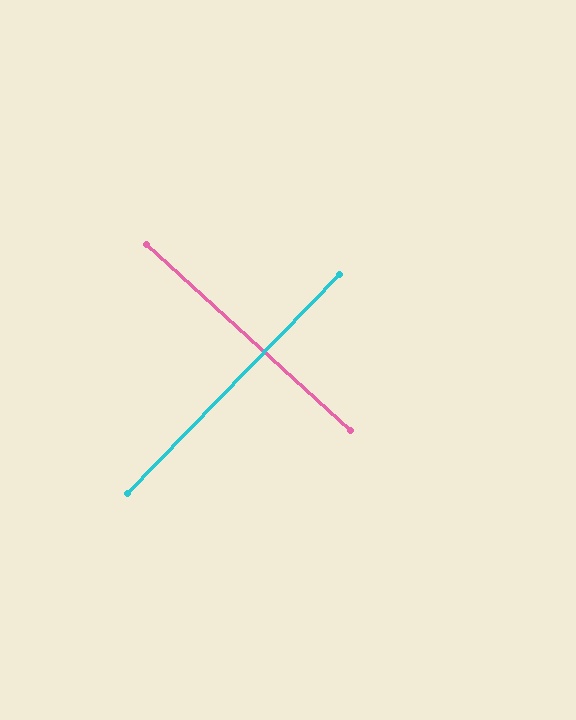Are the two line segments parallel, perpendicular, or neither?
Perpendicular — they meet at approximately 88°.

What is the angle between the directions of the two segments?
Approximately 88 degrees.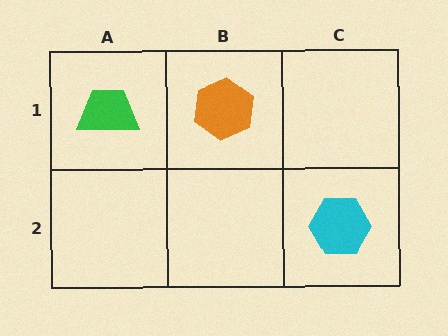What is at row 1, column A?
A green trapezoid.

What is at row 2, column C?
A cyan hexagon.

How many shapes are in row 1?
2 shapes.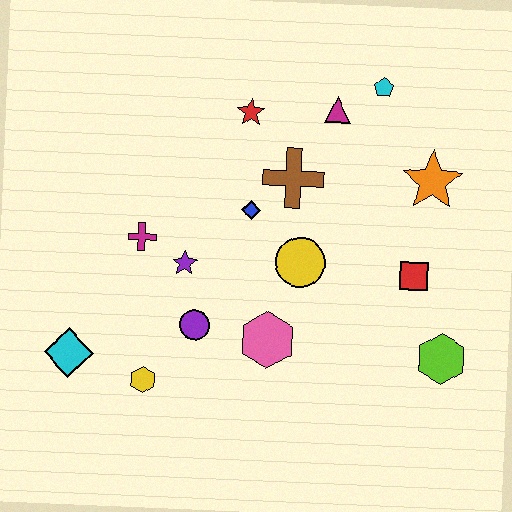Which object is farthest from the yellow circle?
The cyan diamond is farthest from the yellow circle.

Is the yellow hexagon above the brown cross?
No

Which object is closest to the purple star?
The magenta cross is closest to the purple star.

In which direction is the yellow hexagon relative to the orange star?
The yellow hexagon is to the left of the orange star.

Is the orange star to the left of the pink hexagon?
No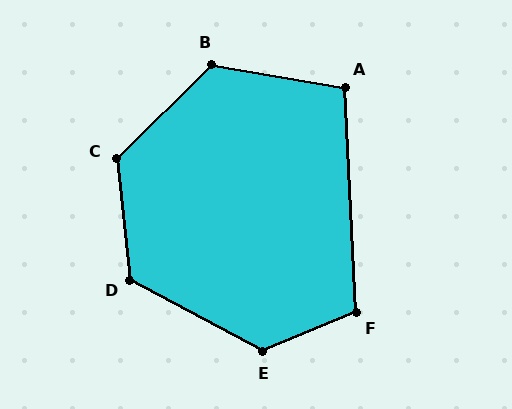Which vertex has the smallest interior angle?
A, at approximately 103 degrees.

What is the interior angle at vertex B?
Approximately 125 degrees (obtuse).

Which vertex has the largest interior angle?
E, at approximately 129 degrees.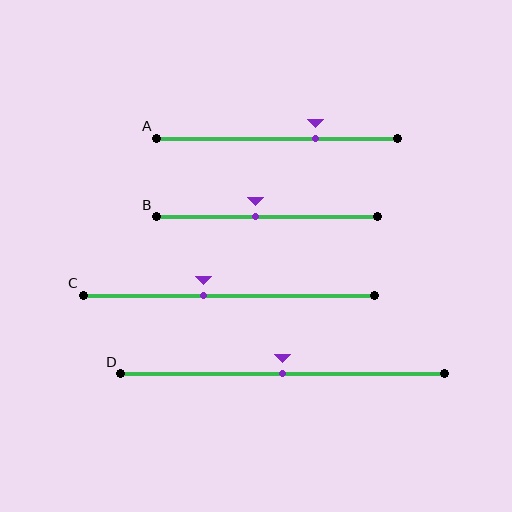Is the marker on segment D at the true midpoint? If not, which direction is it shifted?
Yes, the marker on segment D is at the true midpoint.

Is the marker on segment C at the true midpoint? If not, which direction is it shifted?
No, the marker on segment C is shifted to the left by about 9% of the segment length.